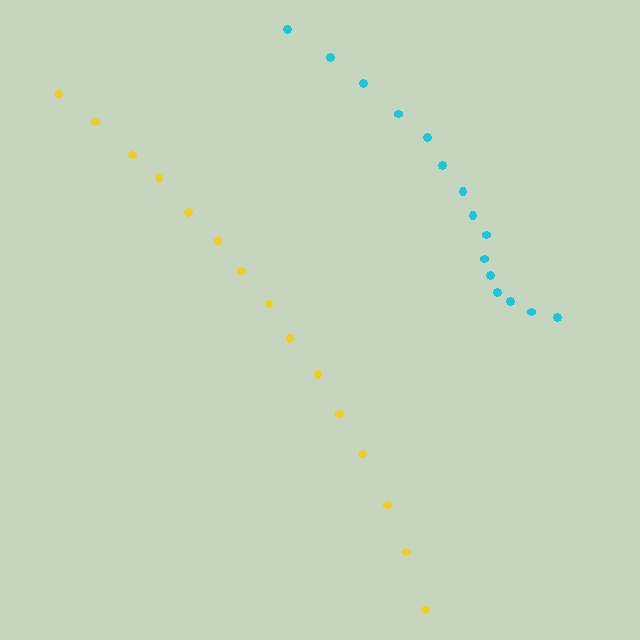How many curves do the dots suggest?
There are 2 distinct paths.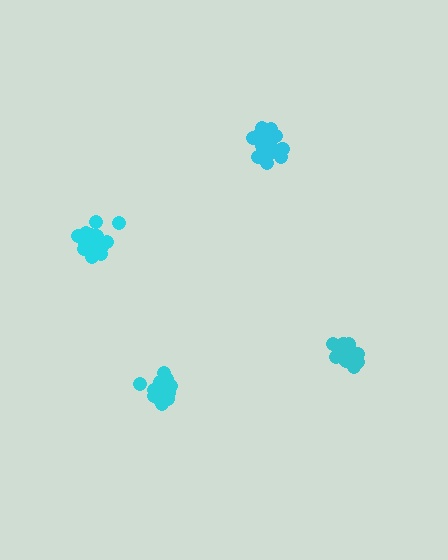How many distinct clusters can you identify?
There are 4 distinct clusters.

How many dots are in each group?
Group 1: 17 dots, Group 2: 19 dots, Group 3: 17 dots, Group 4: 19 dots (72 total).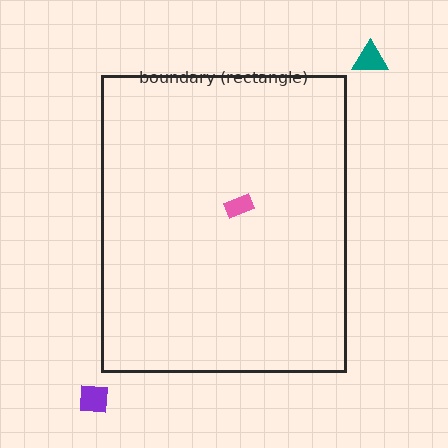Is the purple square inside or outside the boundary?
Outside.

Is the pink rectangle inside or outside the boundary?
Inside.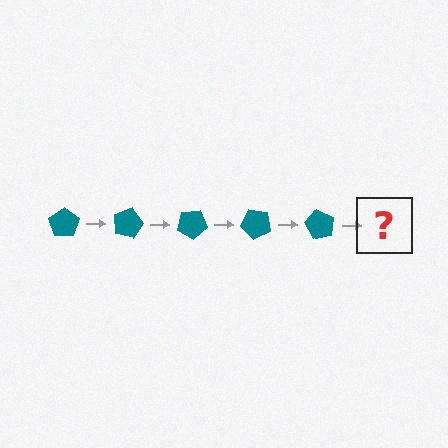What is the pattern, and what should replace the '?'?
The pattern is that the pentagon rotates 15 degrees each step. The '?' should be a teal pentagon rotated 75 degrees.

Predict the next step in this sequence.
The next step is a teal pentagon rotated 75 degrees.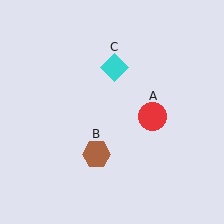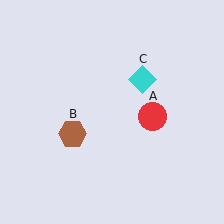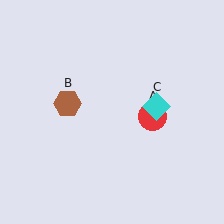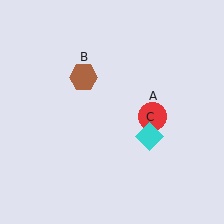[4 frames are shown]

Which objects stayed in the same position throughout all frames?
Red circle (object A) remained stationary.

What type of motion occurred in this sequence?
The brown hexagon (object B), cyan diamond (object C) rotated clockwise around the center of the scene.